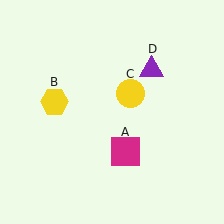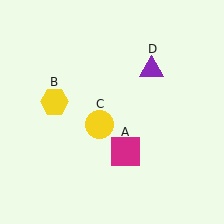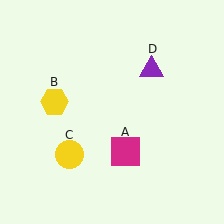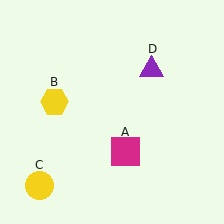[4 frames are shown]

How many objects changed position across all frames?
1 object changed position: yellow circle (object C).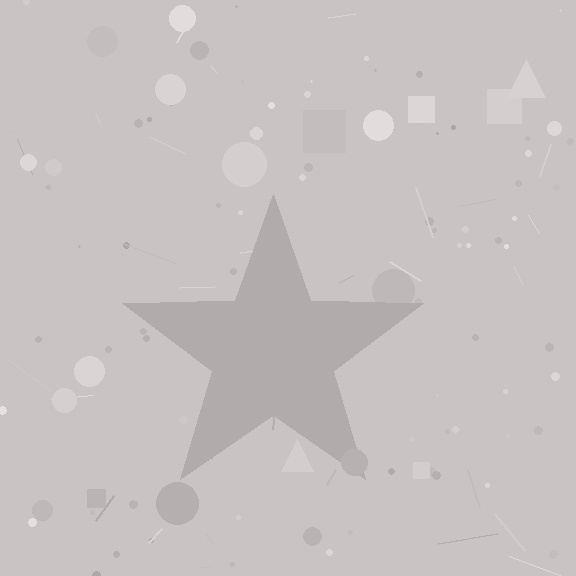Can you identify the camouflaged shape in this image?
The camouflaged shape is a star.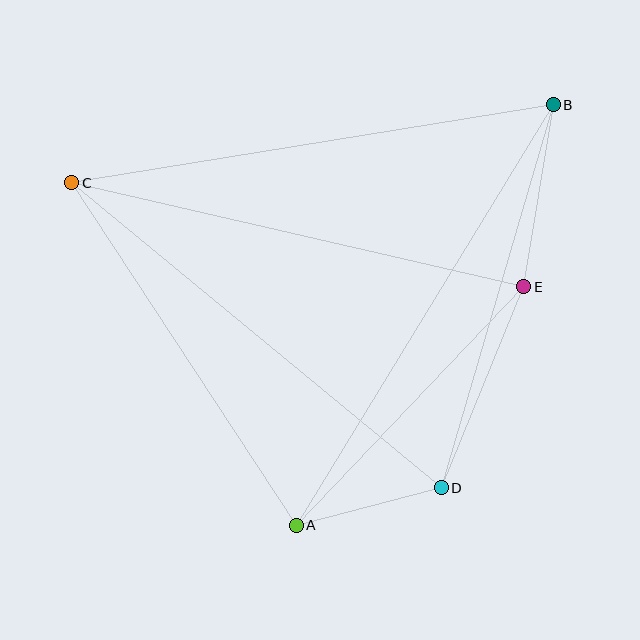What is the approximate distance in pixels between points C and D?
The distance between C and D is approximately 479 pixels.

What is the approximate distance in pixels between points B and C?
The distance between B and C is approximately 488 pixels.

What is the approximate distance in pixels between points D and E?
The distance between D and E is approximately 217 pixels.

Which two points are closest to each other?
Points A and D are closest to each other.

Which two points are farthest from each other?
Points A and B are farthest from each other.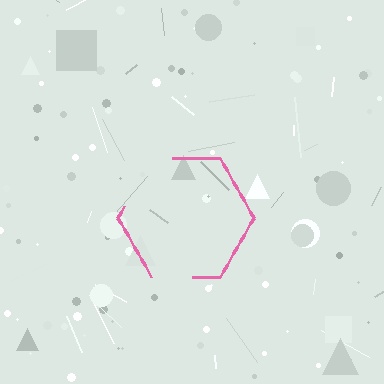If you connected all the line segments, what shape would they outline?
They would outline a hexagon.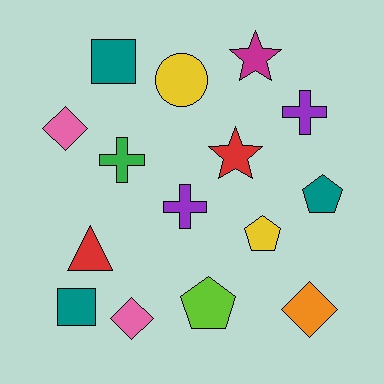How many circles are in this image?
There is 1 circle.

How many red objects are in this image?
There are 2 red objects.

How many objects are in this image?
There are 15 objects.